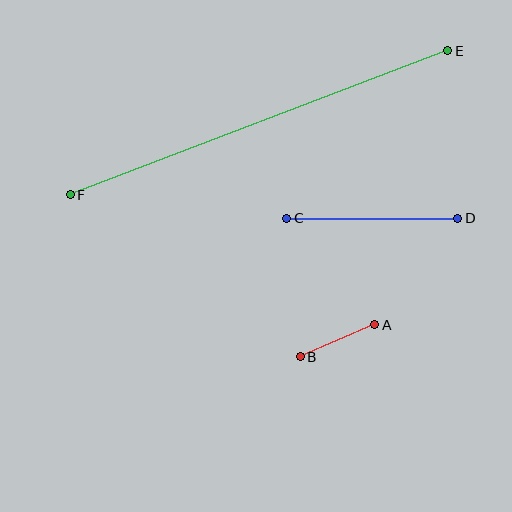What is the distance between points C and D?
The distance is approximately 171 pixels.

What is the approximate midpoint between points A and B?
The midpoint is at approximately (338, 341) pixels.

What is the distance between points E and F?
The distance is approximately 404 pixels.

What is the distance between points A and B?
The distance is approximately 81 pixels.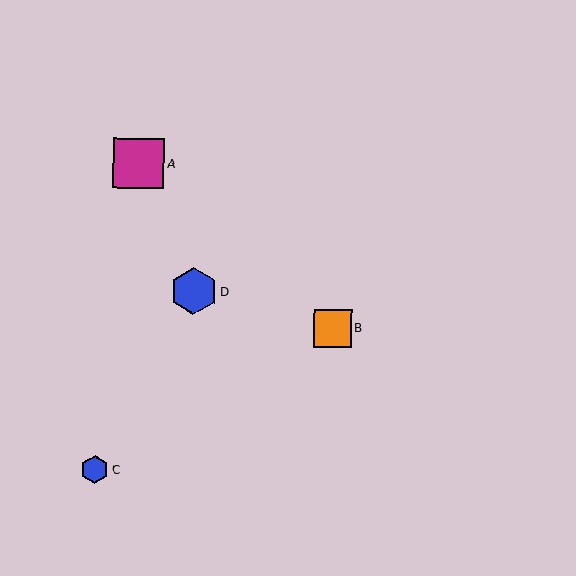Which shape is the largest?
The magenta square (labeled A) is the largest.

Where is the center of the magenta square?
The center of the magenta square is at (139, 163).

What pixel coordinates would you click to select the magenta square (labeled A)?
Click at (139, 163) to select the magenta square A.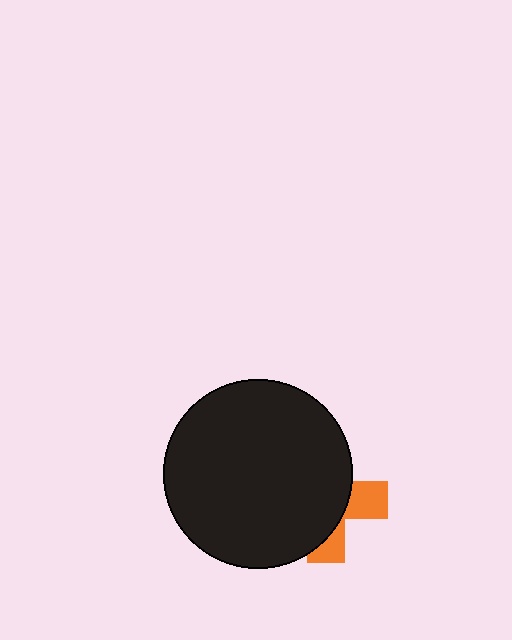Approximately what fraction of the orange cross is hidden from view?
Roughly 70% of the orange cross is hidden behind the black circle.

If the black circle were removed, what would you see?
You would see the complete orange cross.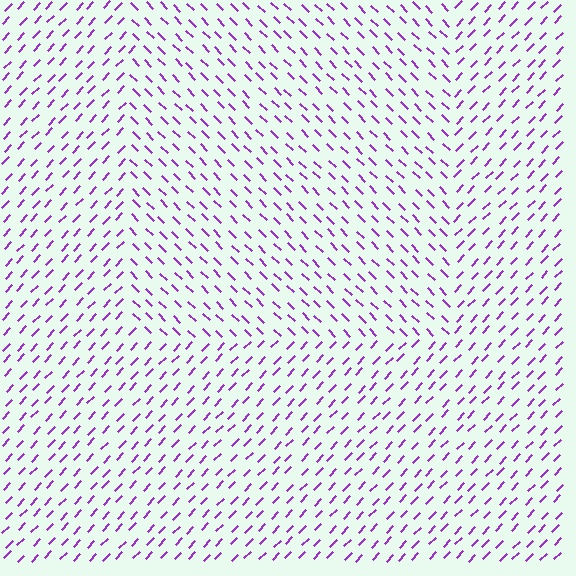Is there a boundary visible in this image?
Yes, there is a texture boundary formed by a change in line orientation.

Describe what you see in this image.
The image is filled with small purple line segments. A rectangle region in the image has lines oriented differently from the surrounding lines, creating a visible texture boundary.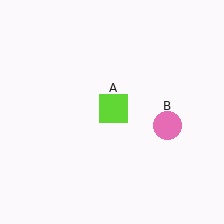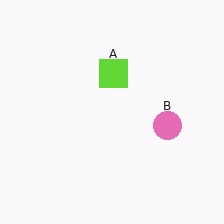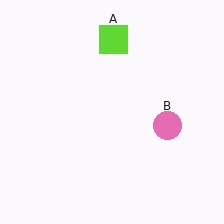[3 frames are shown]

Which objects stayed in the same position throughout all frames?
Pink circle (object B) remained stationary.